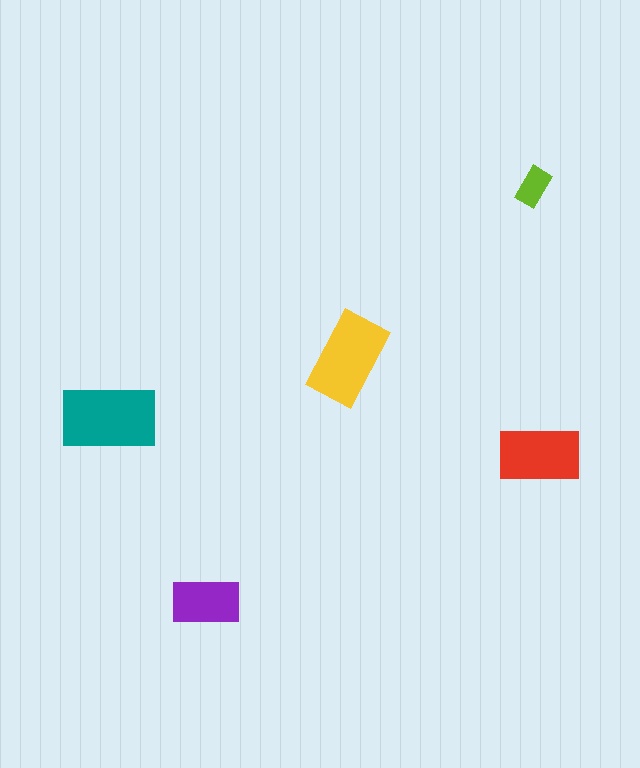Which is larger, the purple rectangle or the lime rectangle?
The purple one.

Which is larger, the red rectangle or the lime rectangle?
The red one.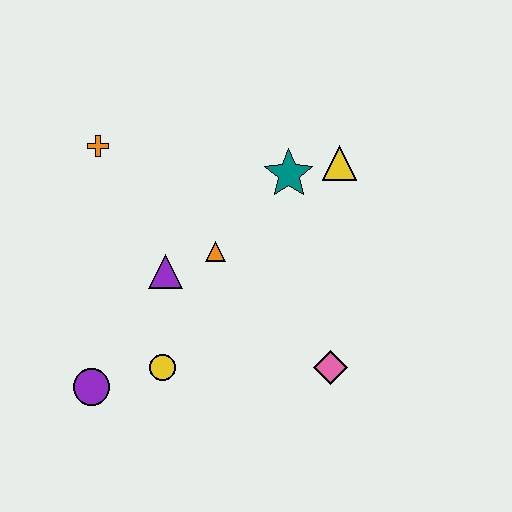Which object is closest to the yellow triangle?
The teal star is closest to the yellow triangle.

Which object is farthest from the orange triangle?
The purple circle is farthest from the orange triangle.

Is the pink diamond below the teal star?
Yes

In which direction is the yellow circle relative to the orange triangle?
The yellow circle is below the orange triangle.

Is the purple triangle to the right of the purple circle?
Yes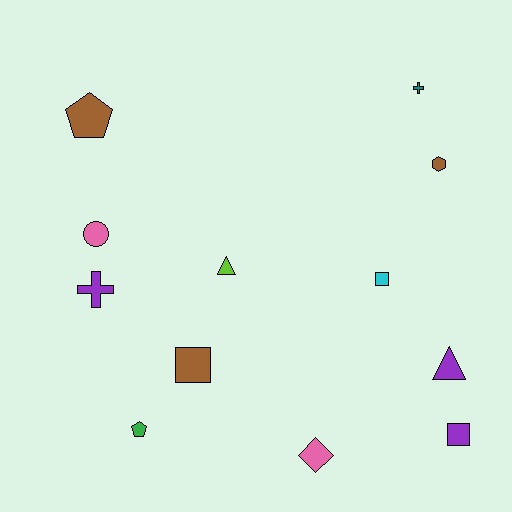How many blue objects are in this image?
There are no blue objects.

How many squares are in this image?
There are 3 squares.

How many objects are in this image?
There are 12 objects.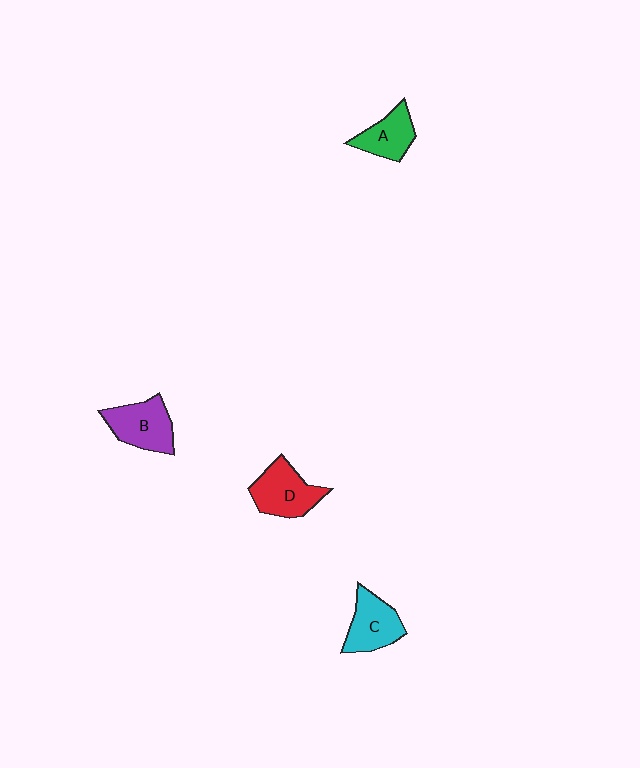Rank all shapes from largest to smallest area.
From largest to smallest: D (red), B (purple), C (cyan), A (green).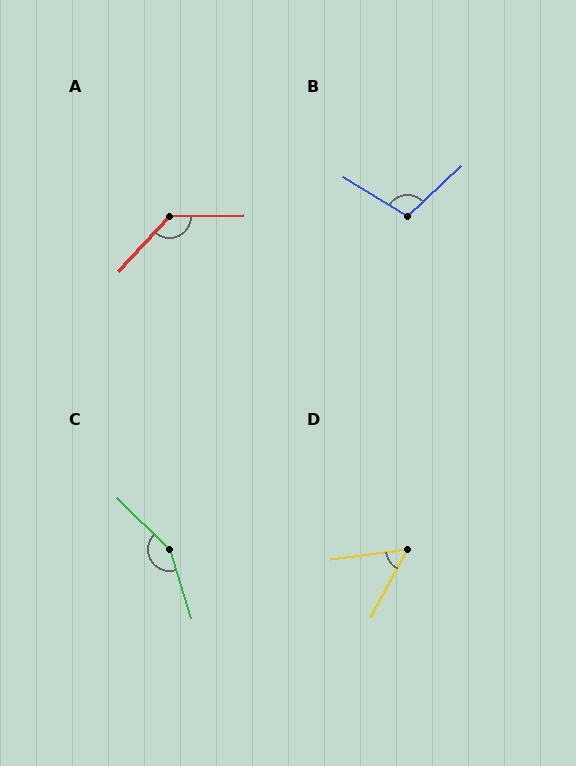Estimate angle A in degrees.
Approximately 133 degrees.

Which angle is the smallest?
D, at approximately 55 degrees.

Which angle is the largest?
C, at approximately 152 degrees.